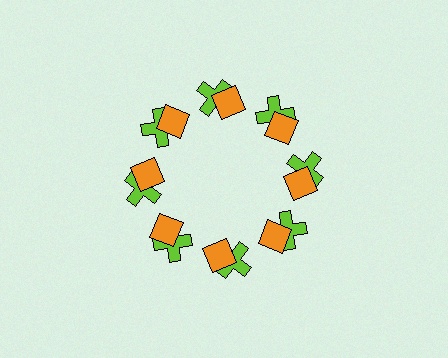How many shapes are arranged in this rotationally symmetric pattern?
There are 16 shapes, arranged in 8 groups of 2.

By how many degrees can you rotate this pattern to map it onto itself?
The pattern maps onto itself every 45 degrees of rotation.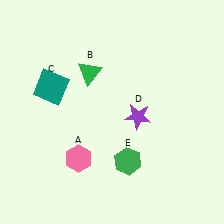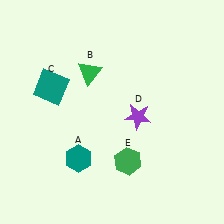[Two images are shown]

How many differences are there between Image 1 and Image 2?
There is 1 difference between the two images.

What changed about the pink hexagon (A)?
In Image 1, A is pink. In Image 2, it changed to teal.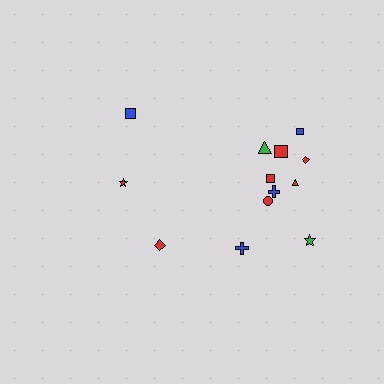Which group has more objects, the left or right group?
The right group.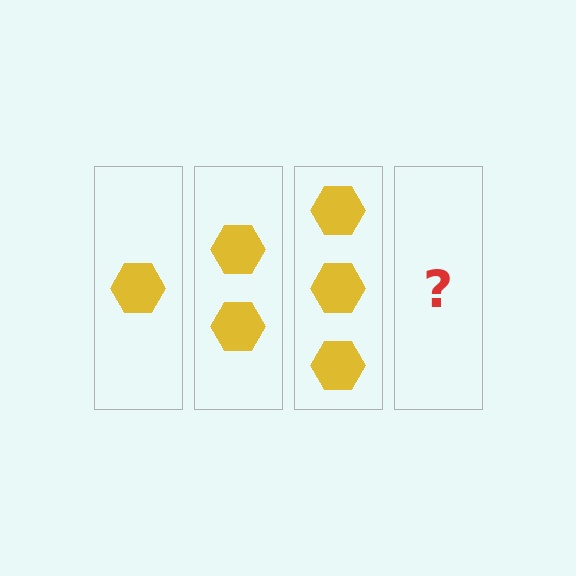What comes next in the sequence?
The next element should be 4 hexagons.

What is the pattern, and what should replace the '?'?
The pattern is that each step adds one more hexagon. The '?' should be 4 hexagons.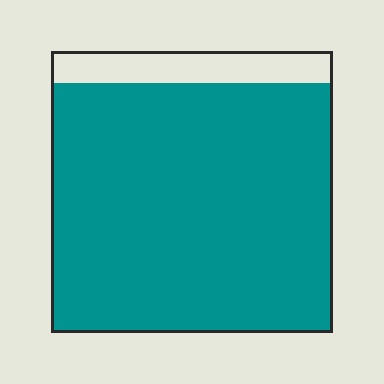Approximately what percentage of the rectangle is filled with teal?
Approximately 90%.